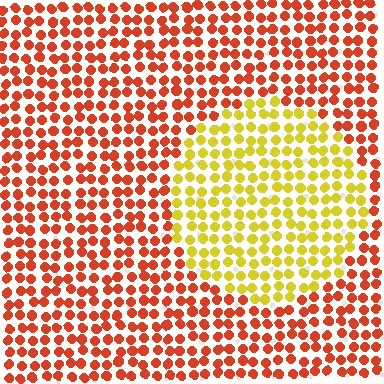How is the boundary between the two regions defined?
The boundary is defined purely by a slight shift in hue (about 50 degrees). Spacing, size, and orientation are identical on both sides.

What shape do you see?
I see a circle.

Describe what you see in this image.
The image is filled with small red elements in a uniform arrangement. A circle-shaped region is visible where the elements are tinted to a slightly different hue, forming a subtle color boundary.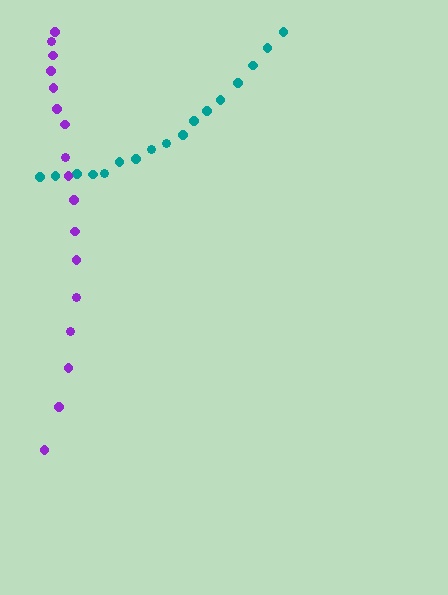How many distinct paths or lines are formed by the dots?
There are 2 distinct paths.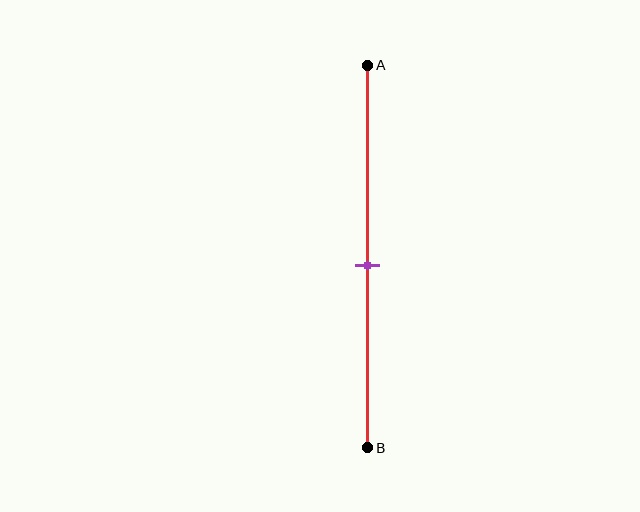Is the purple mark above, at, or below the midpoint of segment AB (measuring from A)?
The purple mark is approximately at the midpoint of segment AB.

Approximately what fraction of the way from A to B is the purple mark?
The purple mark is approximately 50% of the way from A to B.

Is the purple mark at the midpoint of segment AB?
Yes, the mark is approximately at the midpoint.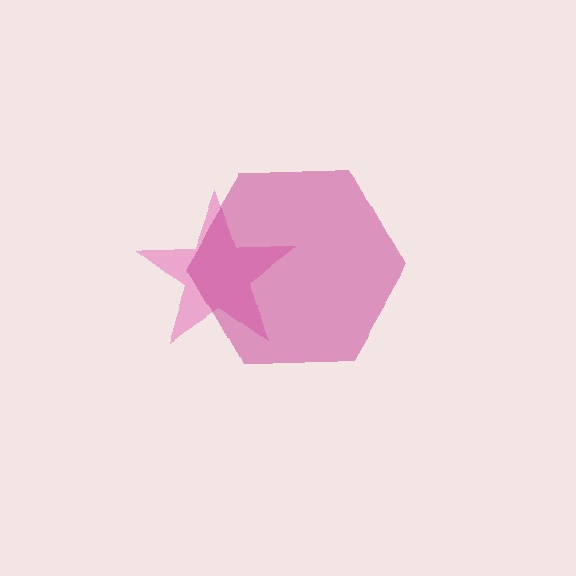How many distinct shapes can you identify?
There are 2 distinct shapes: a pink star, a magenta hexagon.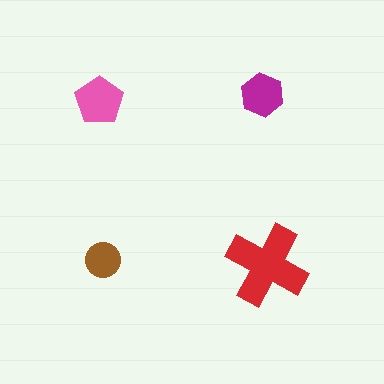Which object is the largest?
The red cross.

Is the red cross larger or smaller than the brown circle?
Larger.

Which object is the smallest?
The brown circle.